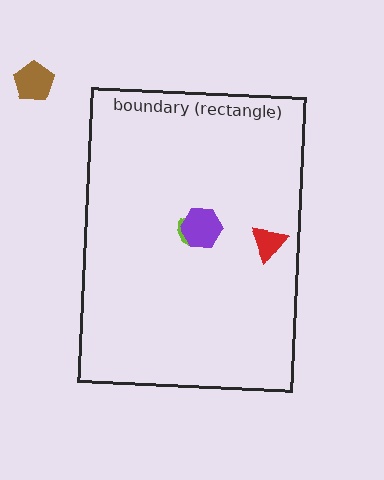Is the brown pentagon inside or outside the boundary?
Outside.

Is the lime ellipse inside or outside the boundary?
Inside.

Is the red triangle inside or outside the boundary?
Inside.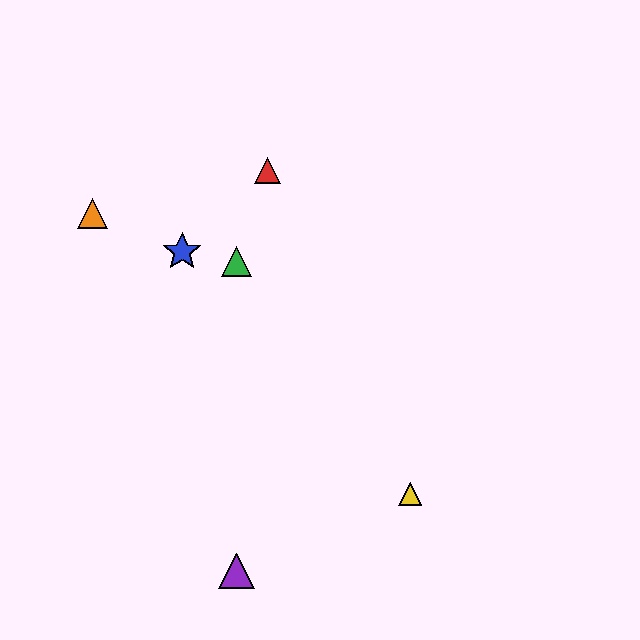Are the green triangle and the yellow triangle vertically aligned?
No, the green triangle is at x≈237 and the yellow triangle is at x≈410.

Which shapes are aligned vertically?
The green triangle, the purple triangle are aligned vertically.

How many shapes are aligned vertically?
2 shapes (the green triangle, the purple triangle) are aligned vertically.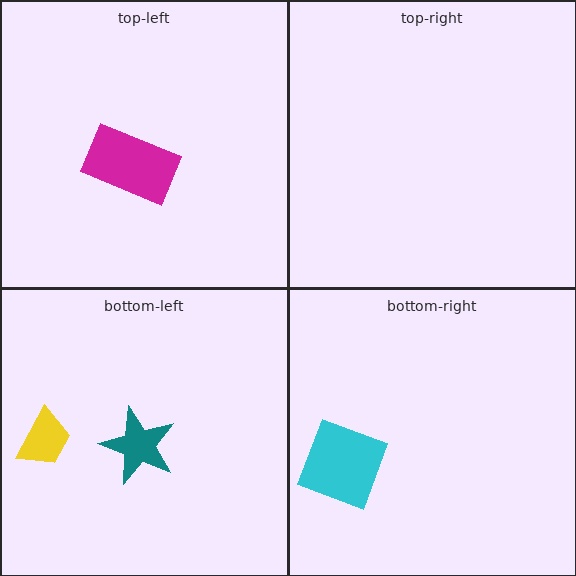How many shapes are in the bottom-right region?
1.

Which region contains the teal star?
The bottom-left region.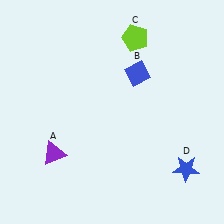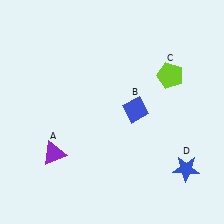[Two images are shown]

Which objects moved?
The objects that moved are: the blue diamond (B), the lime pentagon (C).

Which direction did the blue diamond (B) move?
The blue diamond (B) moved down.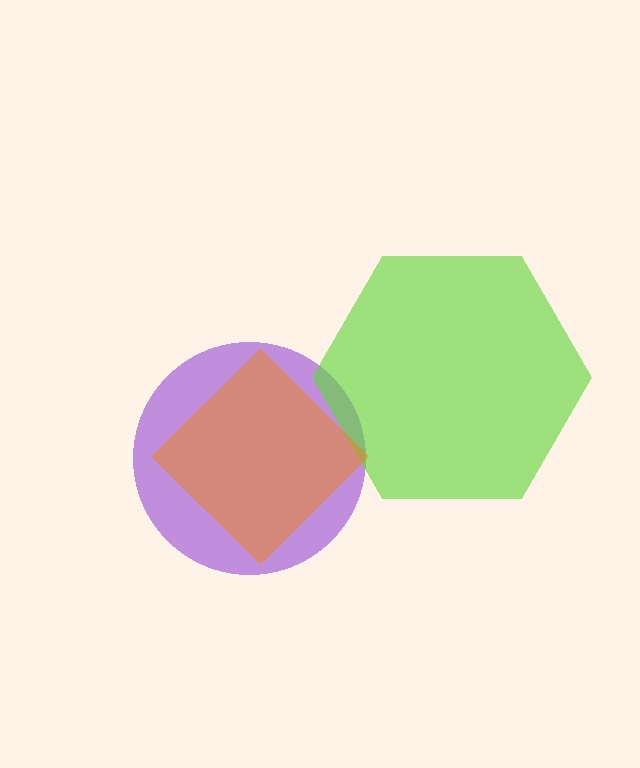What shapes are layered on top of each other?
The layered shapes are: a purple circle, a lime hexagon, an orange diamond.